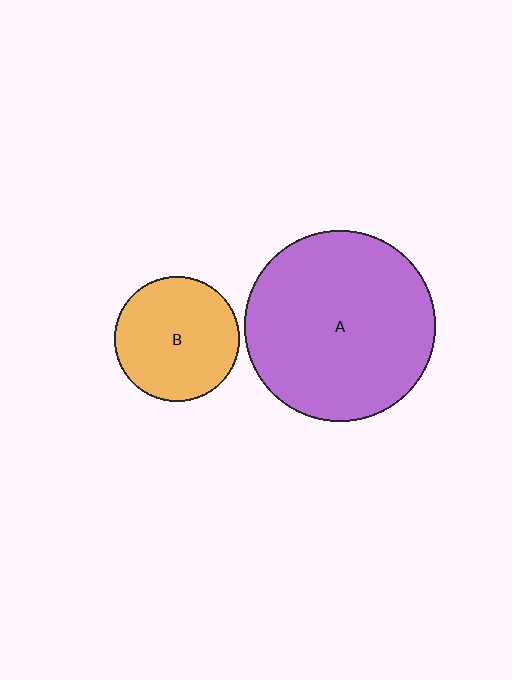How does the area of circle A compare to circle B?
Approximately 2.3 times.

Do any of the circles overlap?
No, none of the circles overlap.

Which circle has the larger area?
Circle A (purple).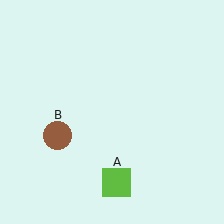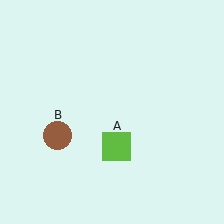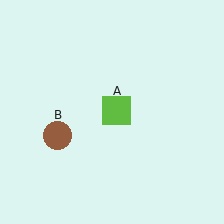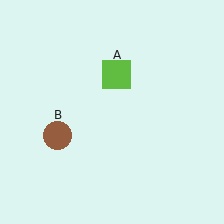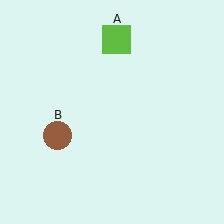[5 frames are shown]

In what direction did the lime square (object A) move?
The lime square (object A) moved up.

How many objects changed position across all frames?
1 object changed position: lime square (object A).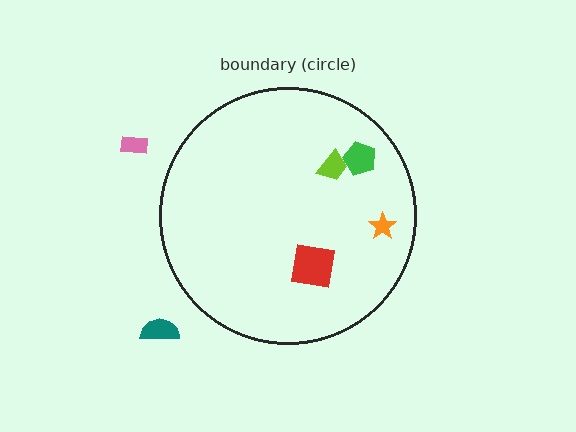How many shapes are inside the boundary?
4 inside, 2 outside.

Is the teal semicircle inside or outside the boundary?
Outside.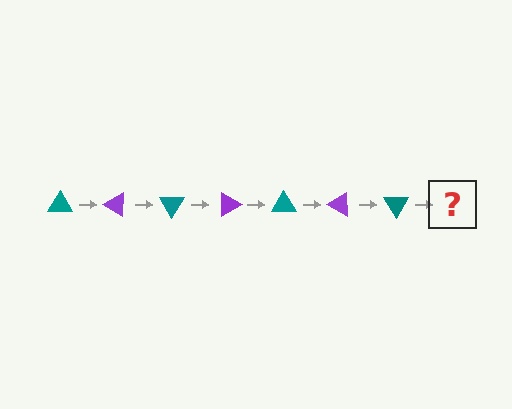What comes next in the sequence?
The next element should be a purple triangle, rotated 210 degrees from the start.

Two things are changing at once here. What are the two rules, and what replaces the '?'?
The two rules are that it rotates 30 degrees each step and the color cycles through teal and purple. The '?' should be a purple triangle, rotated 210 degrees from the start.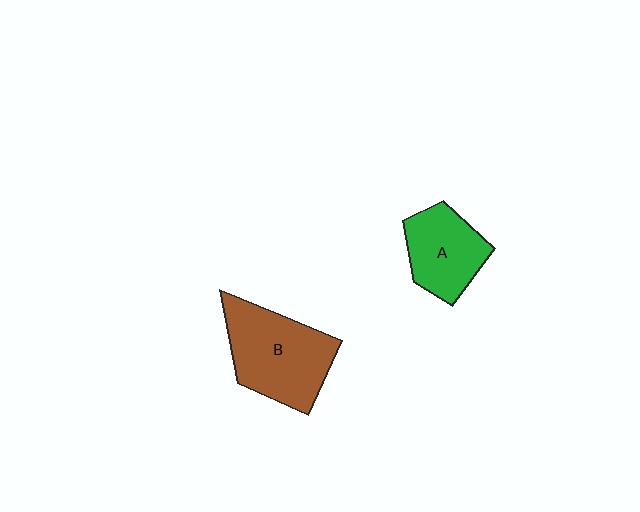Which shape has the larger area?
Shape B (brown).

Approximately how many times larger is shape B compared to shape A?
Approximately 1.5 times.